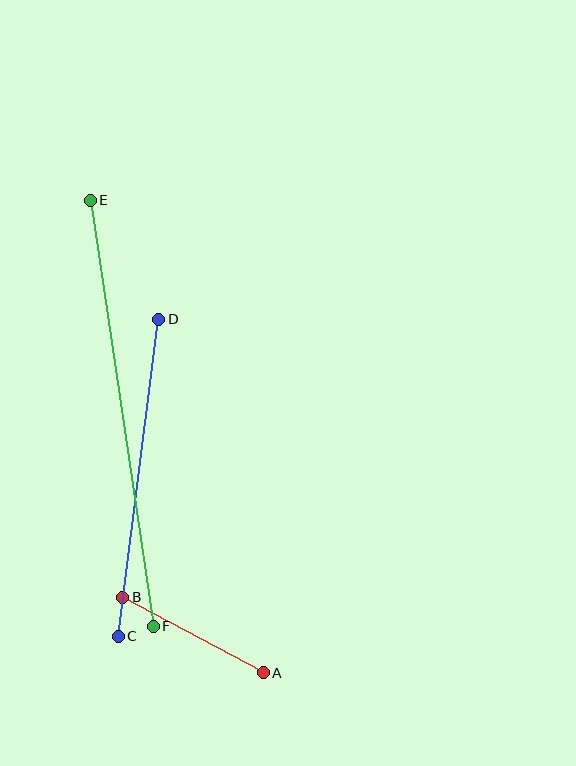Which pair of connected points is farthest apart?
Points E and F are farthest apart.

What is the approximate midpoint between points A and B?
The midpoint is at approximately (193, 635) pixels.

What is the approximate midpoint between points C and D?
The midpoint is at approximately (139, 478) pixels.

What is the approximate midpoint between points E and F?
The midpoint is at approximately (122, 413) pixels.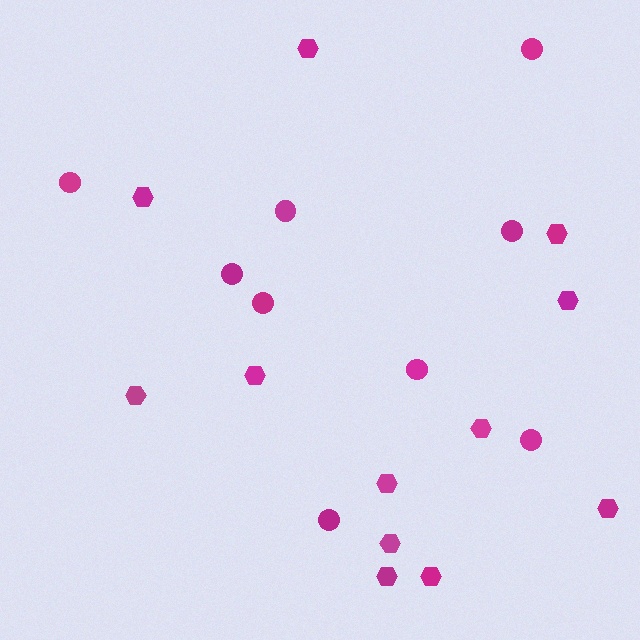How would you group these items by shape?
There are 2 groups: one group of hexagons (12) and one group of circles (9).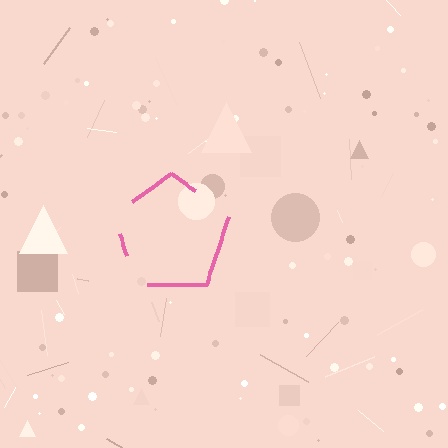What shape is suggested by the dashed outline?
The dashed outline suggests a pentagon.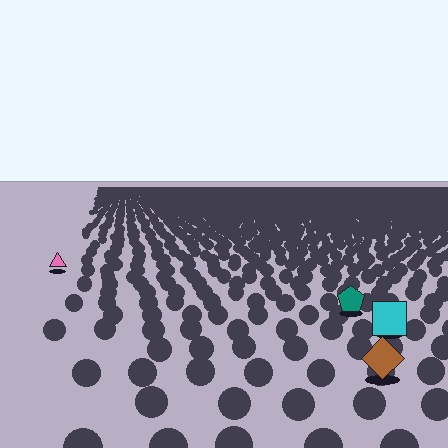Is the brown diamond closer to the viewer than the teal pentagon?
Yes. The brown diamond is closer — you can tell from the texture gradient: the ground texture is coarser near it.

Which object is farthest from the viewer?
The pink triangle is farthest from the viewer. It appears smaller and the ground texture around it is denser.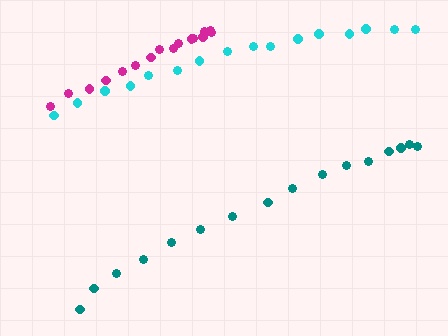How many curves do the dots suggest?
There are 3 distinct paths.